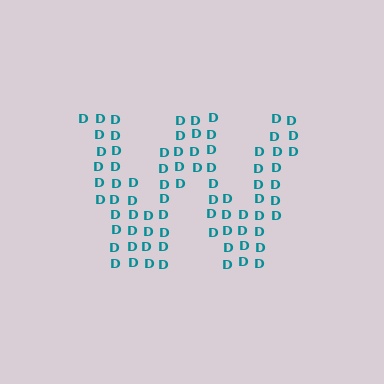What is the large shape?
The large shape is the letter W.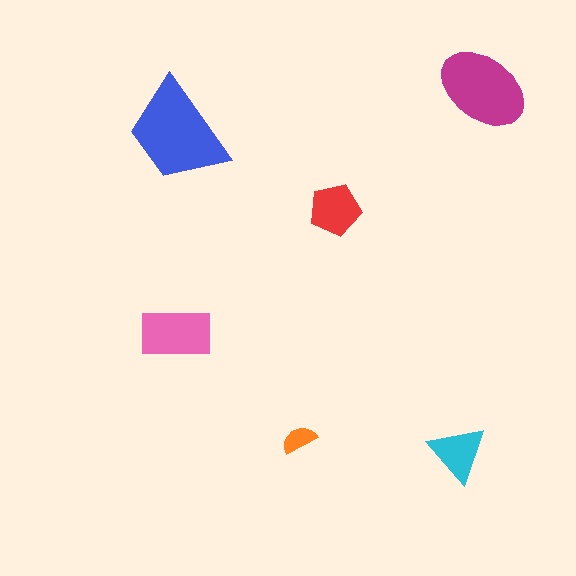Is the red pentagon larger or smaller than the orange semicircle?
Larger.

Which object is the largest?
The blue trapezoid.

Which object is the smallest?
The orange semicircle.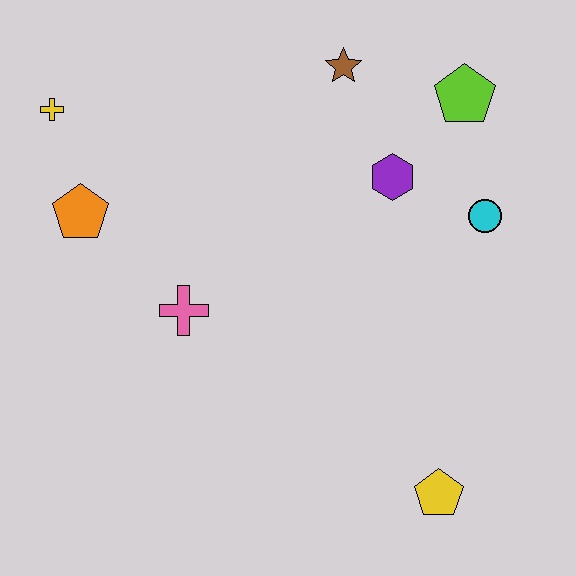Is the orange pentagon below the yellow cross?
Yes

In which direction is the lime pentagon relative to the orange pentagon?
The lime pentagon is to the right of the orange pentagon.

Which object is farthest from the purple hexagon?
The yellow cross is farthest from the purple hexagon.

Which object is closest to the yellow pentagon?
The cyan circle is closest to the yellow pentagon.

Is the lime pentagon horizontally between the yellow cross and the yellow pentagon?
No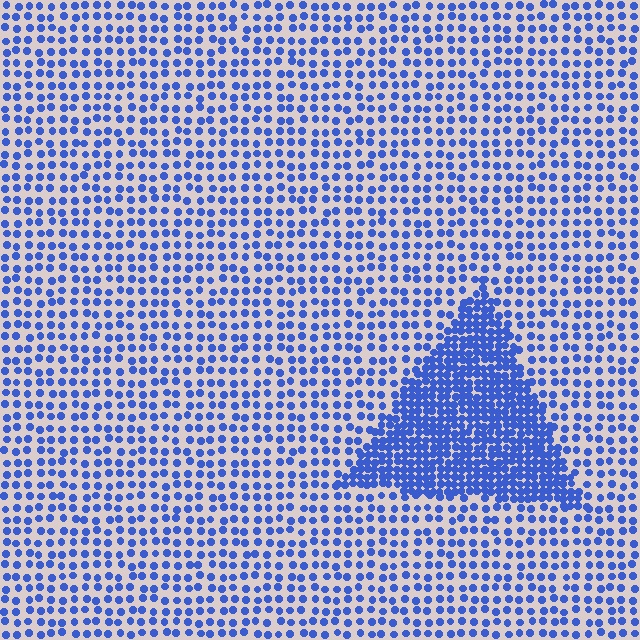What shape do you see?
I see a triangle.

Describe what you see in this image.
The image contains small blue elements arranged at two different densities. A triangle-shaped region is visible where the elements are more densely packed than the surrounding area.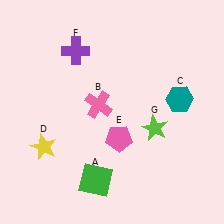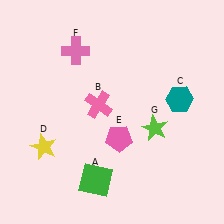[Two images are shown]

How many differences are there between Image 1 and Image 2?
There is 1 difference between the two images.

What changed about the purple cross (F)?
In Image 1, F is purple. In Image 2, it changed to pink.